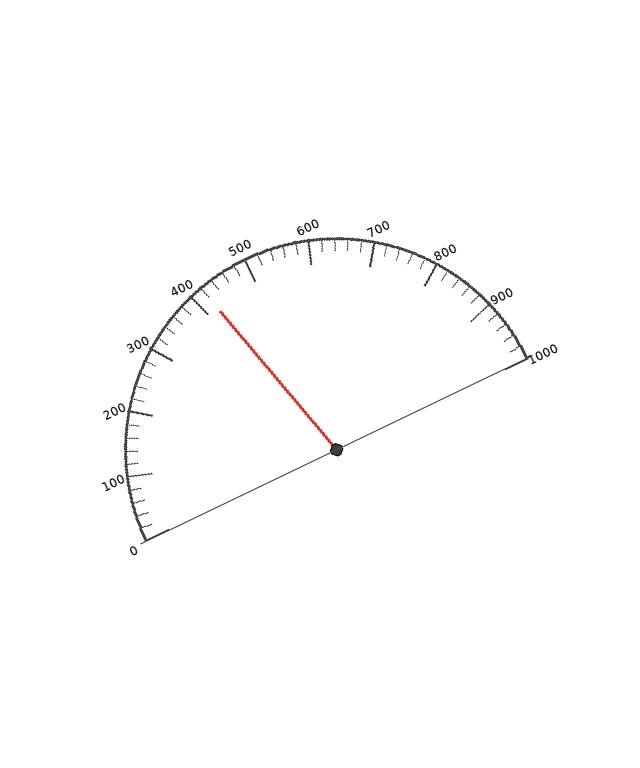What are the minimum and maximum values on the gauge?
The gauge ranges from 0 to 1000.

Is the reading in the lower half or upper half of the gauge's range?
The reading is in the lower half of the range (0 to 1000).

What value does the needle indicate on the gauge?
The needle indicates approximately 420.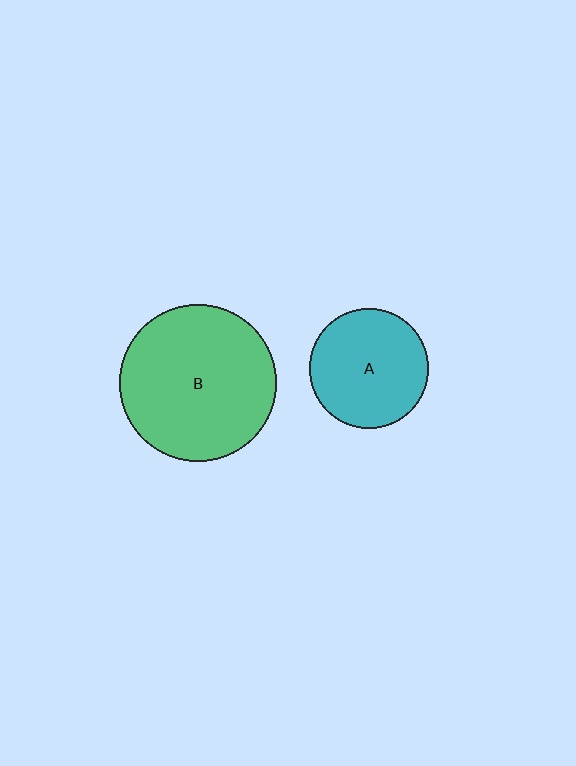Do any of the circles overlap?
No, none of the circles overlap.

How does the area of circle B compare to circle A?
Approximately 1.7 times.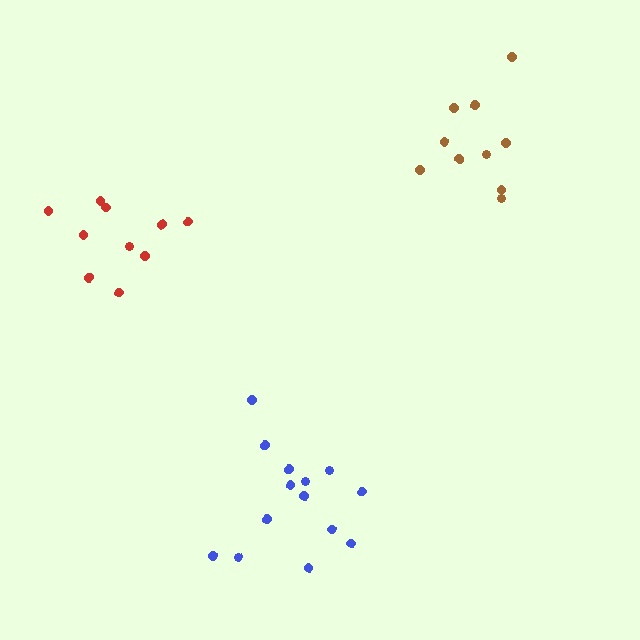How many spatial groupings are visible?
There are 3 spatial groupings.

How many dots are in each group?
Group 1: 14 dots, Group 2: 10 dots, Group 3: 10 dots (34 total).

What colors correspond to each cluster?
The clusters are colored: blue, brown, red.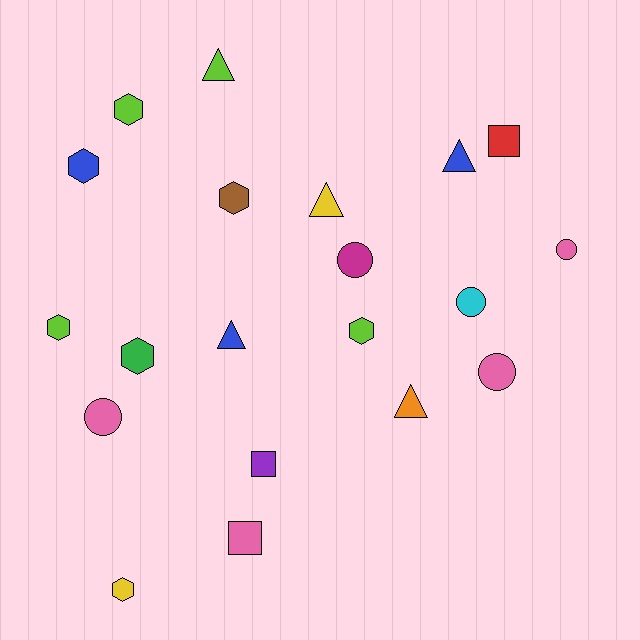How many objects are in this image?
There are 20 objects.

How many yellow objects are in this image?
There are 2 yellow objects.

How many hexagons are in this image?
There are 7 hexagons.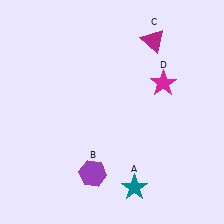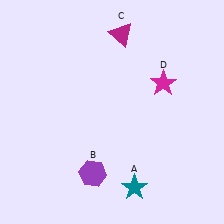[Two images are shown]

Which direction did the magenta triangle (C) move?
The magenta triangle (C) moved left.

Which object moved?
The magenta triangle (C) moved left.